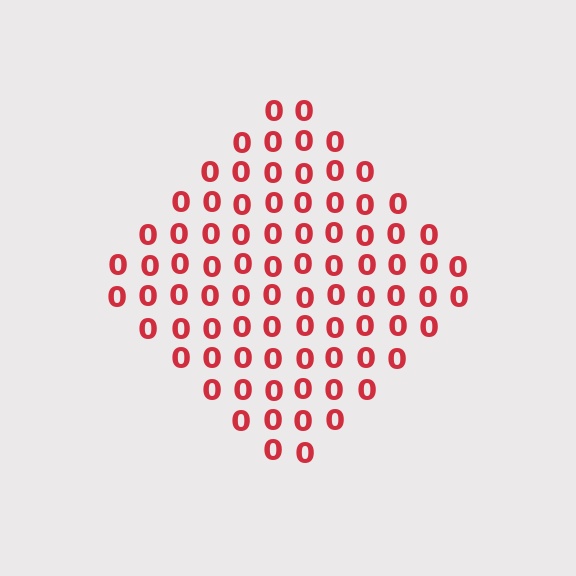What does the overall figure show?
The overall figure shows a diamond.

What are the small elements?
The small elements are digit 0's.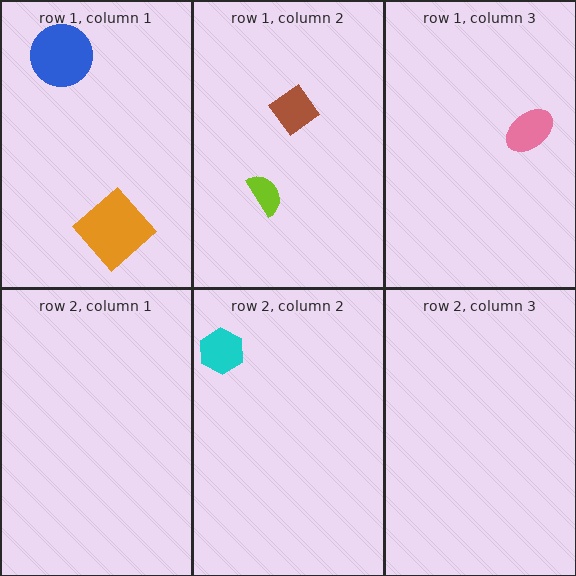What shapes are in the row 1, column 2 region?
The brown diamond, the lime semicircle.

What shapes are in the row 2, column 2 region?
The cyan hexagon.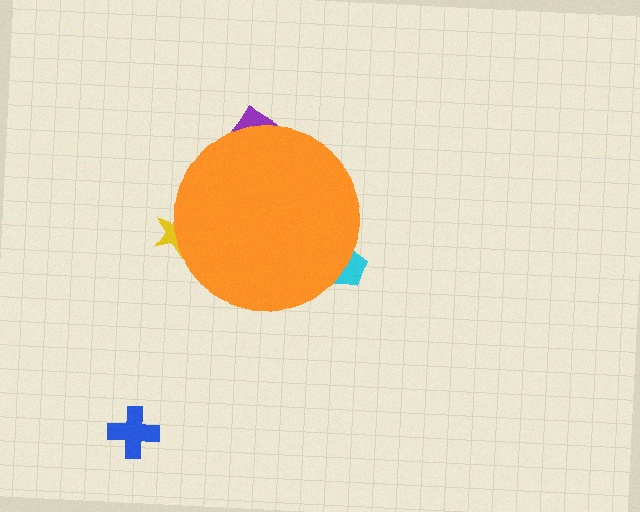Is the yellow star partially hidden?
Yes, the yellow star is partially hidden behind the orange circle.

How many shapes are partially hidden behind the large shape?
3 shapes are partially hidden.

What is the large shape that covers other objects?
An orange circle.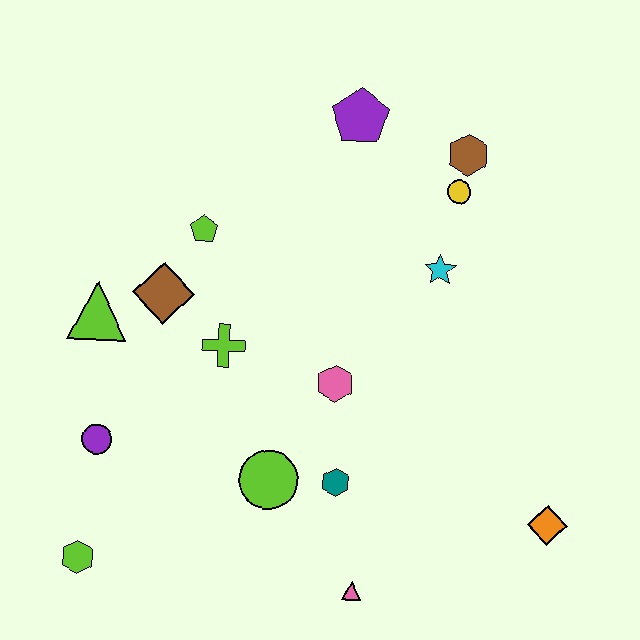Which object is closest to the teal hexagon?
The lime circle is closest to the teal hexagon.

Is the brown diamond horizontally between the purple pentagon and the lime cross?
No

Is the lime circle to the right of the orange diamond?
No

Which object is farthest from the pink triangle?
The purple pentagon is farthest from the pink triangle.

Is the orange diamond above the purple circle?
No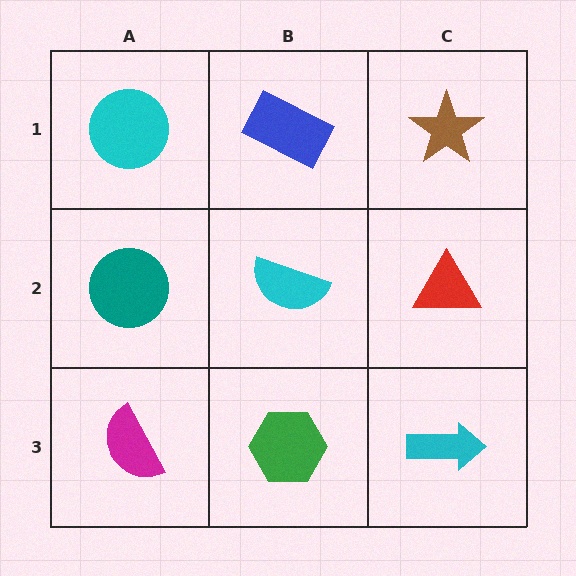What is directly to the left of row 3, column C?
A green hexagon.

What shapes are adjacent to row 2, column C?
A brown star (row 1, column C), a cyan arrow (row 3, column C), a cyan semicircle (row 2, column B).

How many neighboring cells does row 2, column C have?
3.